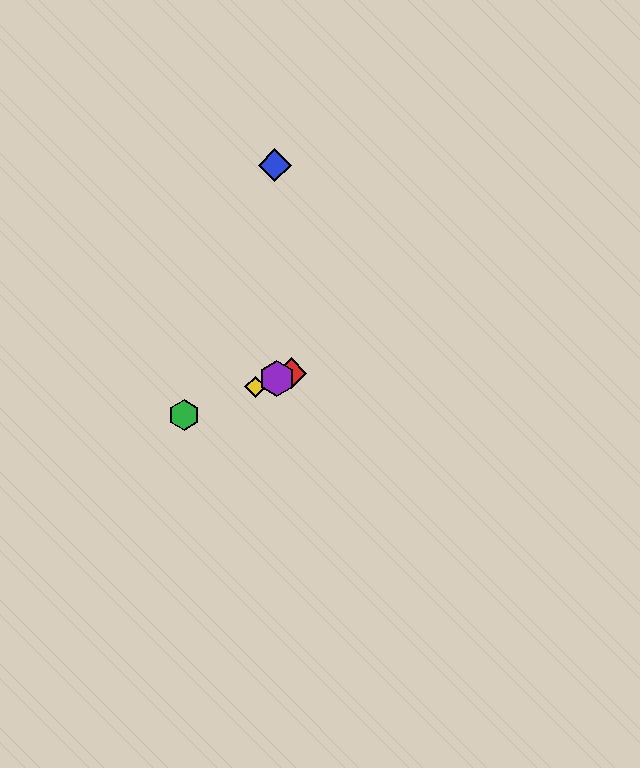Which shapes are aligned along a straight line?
The red diamond, the green hexagon, the yellow diamond, the purple hexagon are aligned along a straight line.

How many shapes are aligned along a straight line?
4 shapes (the red diamond, the green hexagon, the yellow diamond, the purple hexagon) are aligned along a straight line.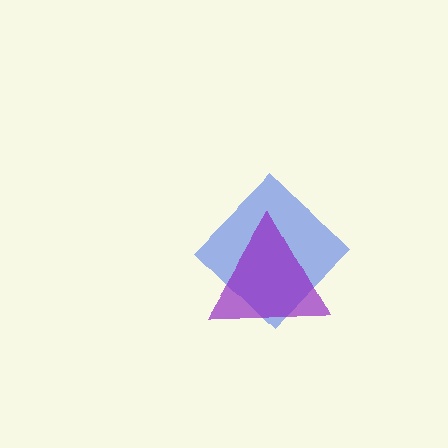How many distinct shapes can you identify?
There are 2 distinct shapes: a blue diamond, a purple triangle.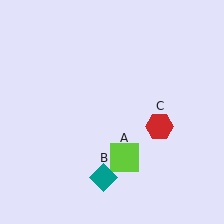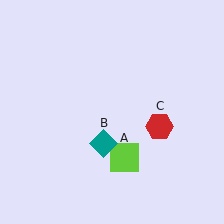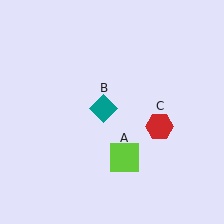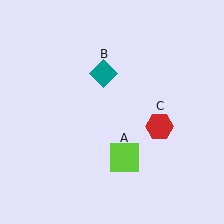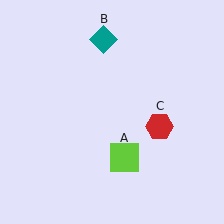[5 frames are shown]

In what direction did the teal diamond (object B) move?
The teal diamond (object B) moved up.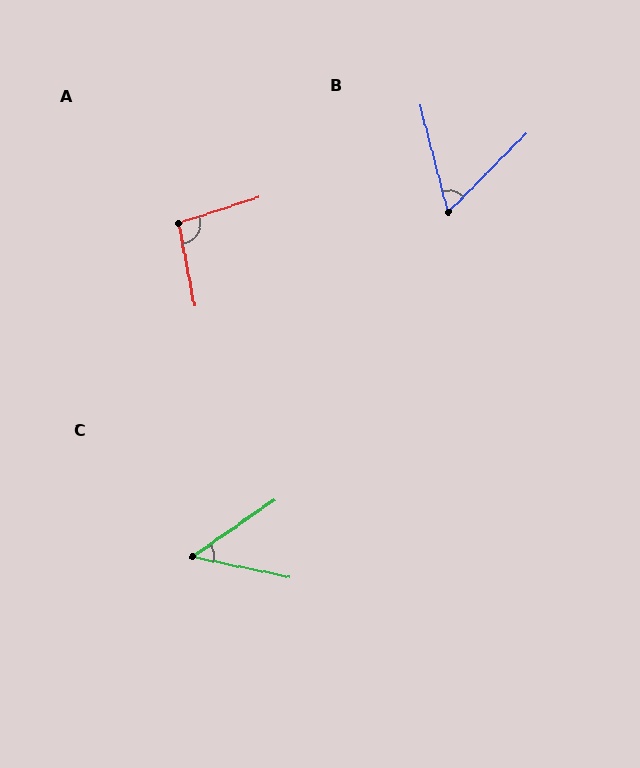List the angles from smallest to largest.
C (47°), B (59°), A (97°).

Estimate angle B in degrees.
Approximately 59 degrees.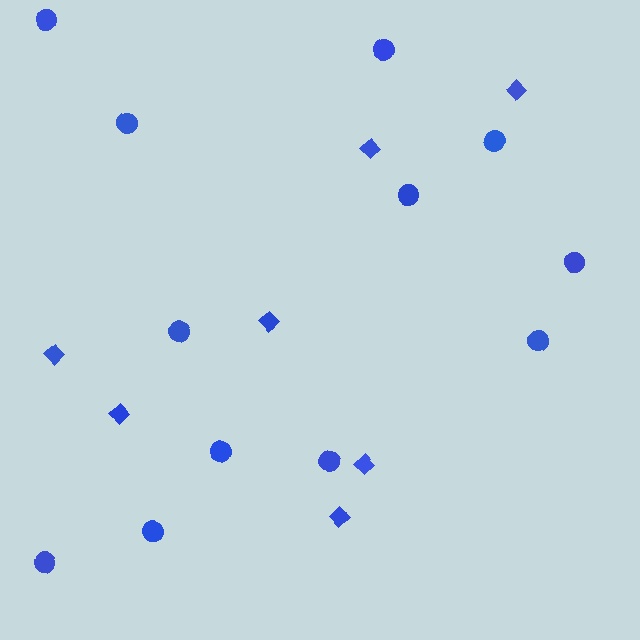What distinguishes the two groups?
There are 2 groups: one group of diamonds (7) and one group of circles (12).